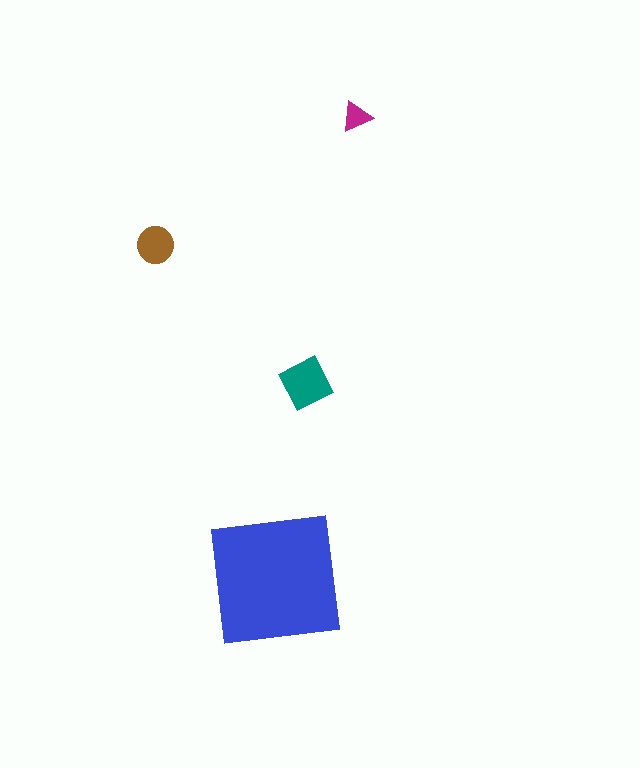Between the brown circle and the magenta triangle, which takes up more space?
The brown circle.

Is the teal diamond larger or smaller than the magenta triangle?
Larger.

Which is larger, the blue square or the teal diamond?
The blue square.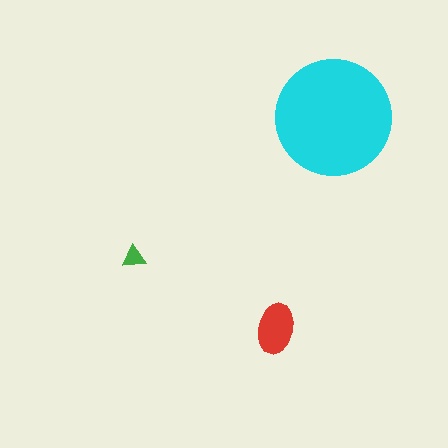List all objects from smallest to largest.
The green triangle, the red ellipse, the cyan circle.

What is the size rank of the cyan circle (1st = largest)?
1st.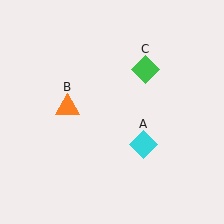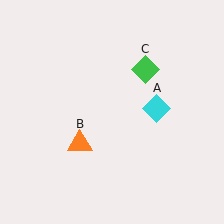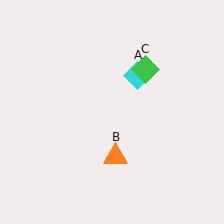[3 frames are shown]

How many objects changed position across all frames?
2 objects changed position: cyan diamond (object A), orange triangle (object B).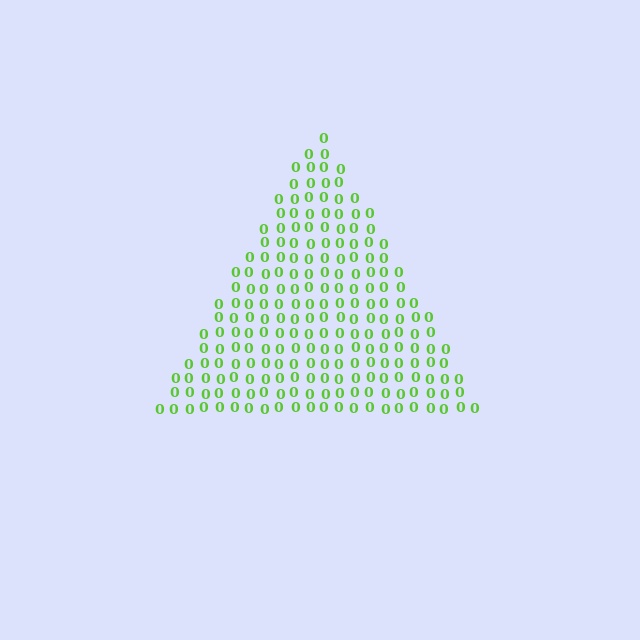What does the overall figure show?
The overall figure shows a triangle.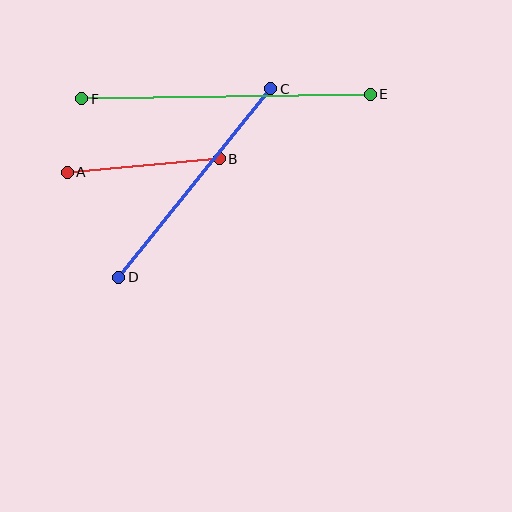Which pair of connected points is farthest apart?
Points E and F are farthest apart.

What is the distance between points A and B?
The distance is approximately 152 pixels.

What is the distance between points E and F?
The distance is approximately 289 pixels.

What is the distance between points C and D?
The distance is approximately 242 pixels.